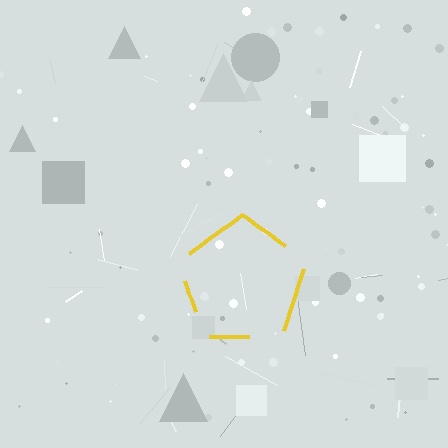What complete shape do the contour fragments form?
The contour fragments form a pentagon.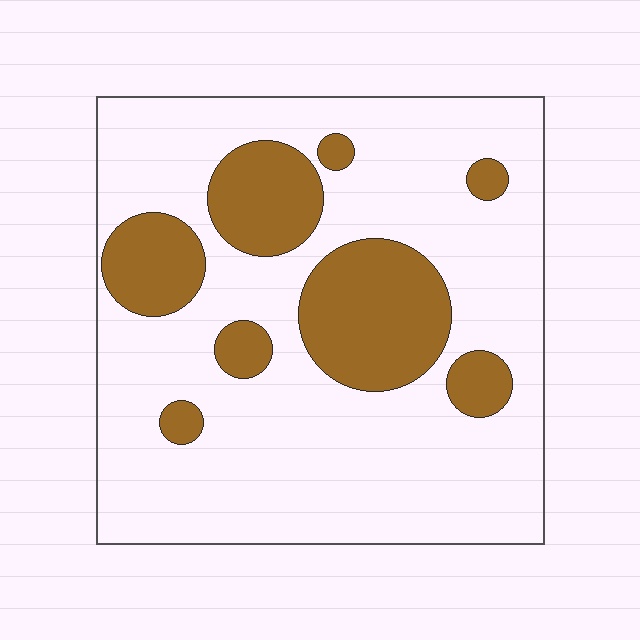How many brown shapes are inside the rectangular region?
8.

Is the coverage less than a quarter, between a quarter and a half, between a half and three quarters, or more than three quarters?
Less than a quarter.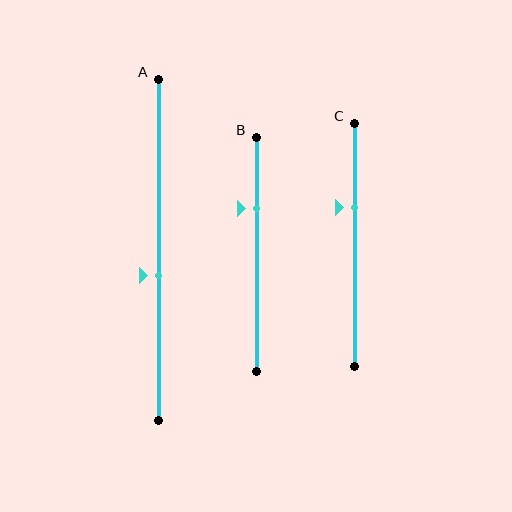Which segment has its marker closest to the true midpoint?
Segment A has its marker closest to the true midpoint.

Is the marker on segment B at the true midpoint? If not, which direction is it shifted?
No, the marker on segment B is shifted upward by about 19% of the segment length.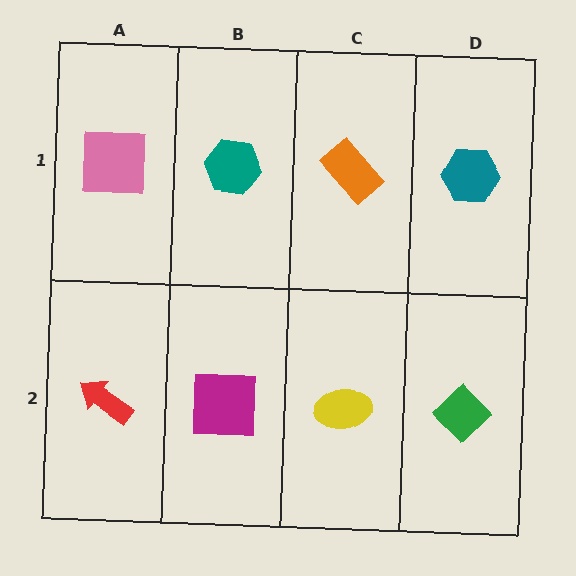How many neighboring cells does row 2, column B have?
3.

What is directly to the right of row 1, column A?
A teal hexagon.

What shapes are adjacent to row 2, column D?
A teal hexagon (row 1, column D), a yellow ellipse (row 2, column C).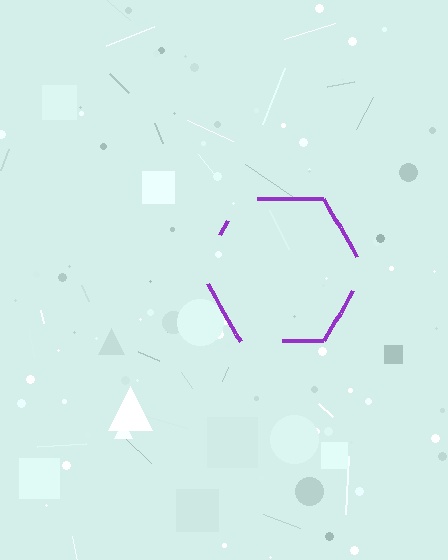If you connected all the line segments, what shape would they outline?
They would outline a hexagon.